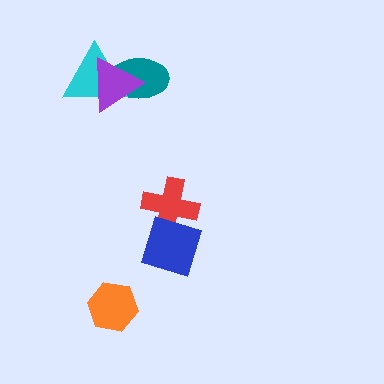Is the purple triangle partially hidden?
No, no other shape covers it.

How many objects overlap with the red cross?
1 object overlaps with the red cross.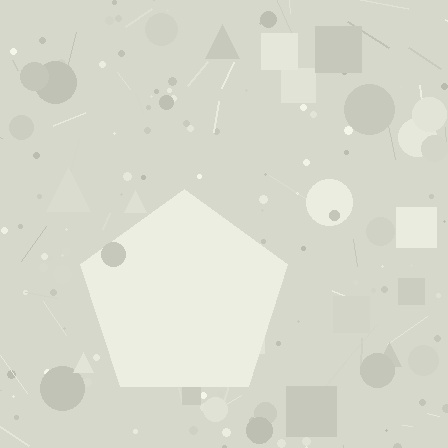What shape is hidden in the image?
A pentagon is hidden in the image.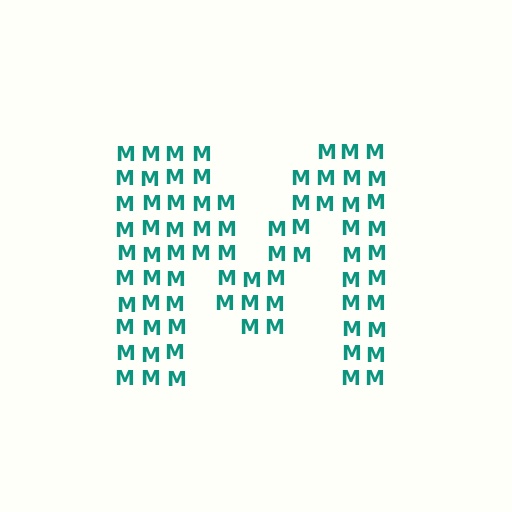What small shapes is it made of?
It is made of small letter M's.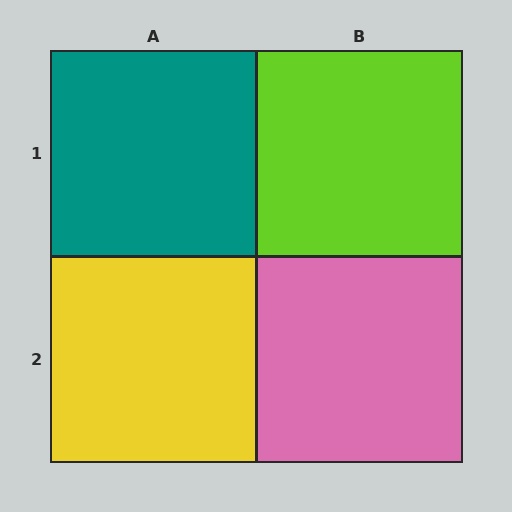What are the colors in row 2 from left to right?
Yellow, pink.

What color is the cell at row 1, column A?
Teal.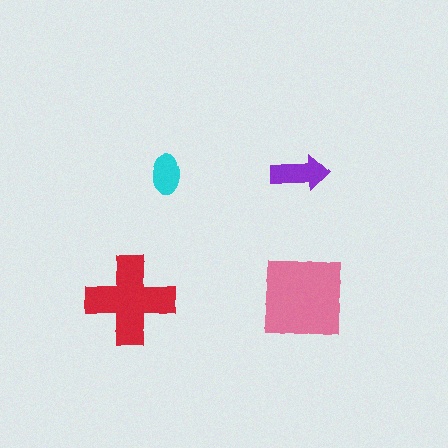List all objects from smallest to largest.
The cyan ellipse, the purple arrow, the red cross, the pink square.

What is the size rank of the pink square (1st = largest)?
1st.